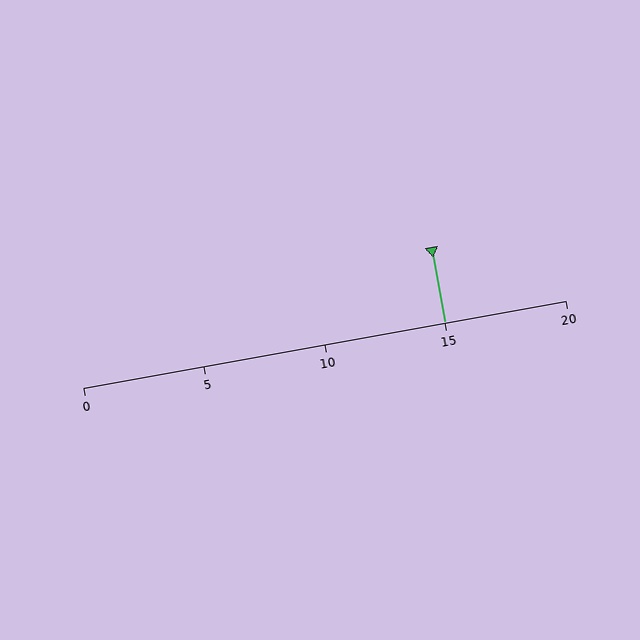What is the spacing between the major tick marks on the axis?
The major ticks are spaced 5 apart.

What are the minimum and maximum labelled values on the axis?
The axis runs from 0 to 20.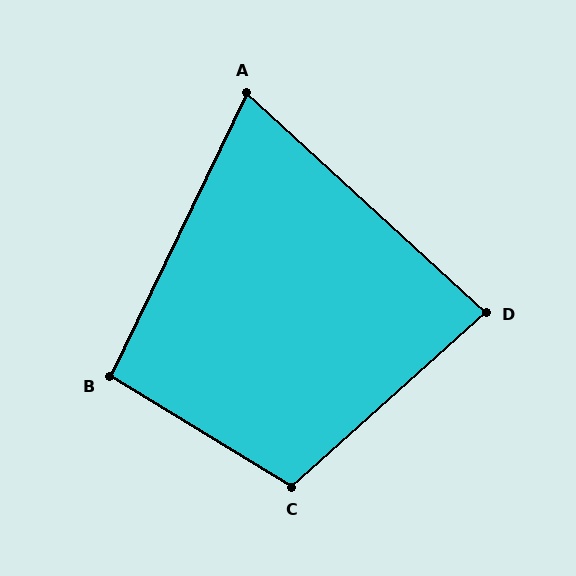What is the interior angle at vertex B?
Approximately 95 degrees (obtuse).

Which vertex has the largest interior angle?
C, at approximately 107 degrees.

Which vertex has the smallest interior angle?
A, at approximately 73 degrees.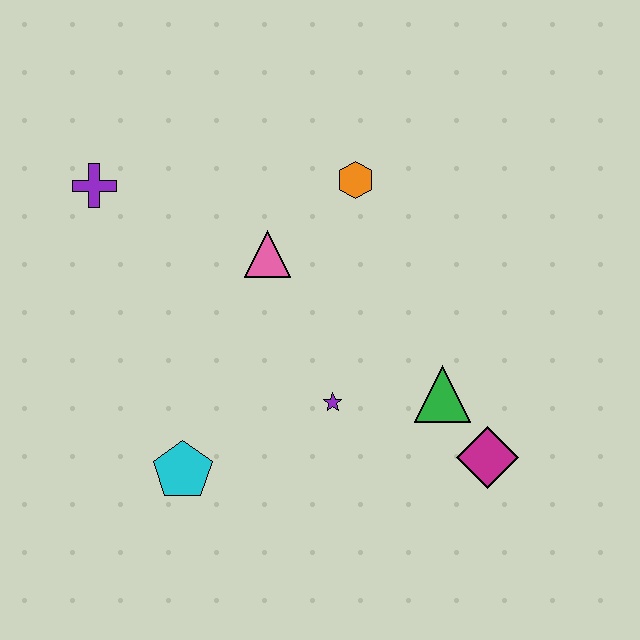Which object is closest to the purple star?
The green triangle is closest to the purple star.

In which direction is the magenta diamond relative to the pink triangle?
The magenta diamond is to the right of the pink triangle.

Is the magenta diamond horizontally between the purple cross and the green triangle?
No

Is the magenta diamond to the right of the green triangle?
Yes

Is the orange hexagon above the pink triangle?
Yes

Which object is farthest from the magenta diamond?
The purple cross is farthest from the magenta diamond.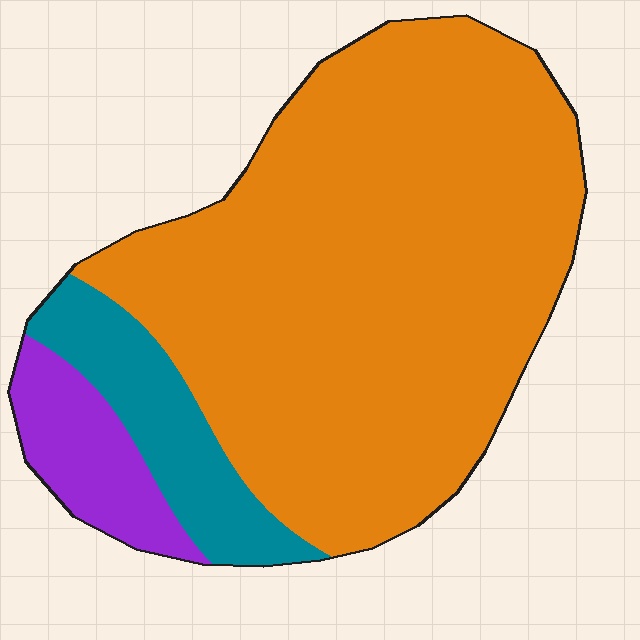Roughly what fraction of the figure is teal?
Teal takes up about one eighth (1/8) of the figure.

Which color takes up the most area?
Orange, at roughly 80%.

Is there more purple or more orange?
Orange.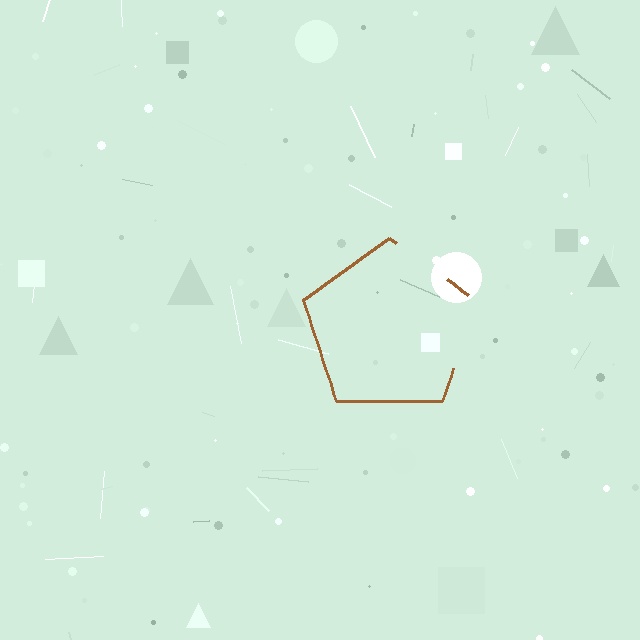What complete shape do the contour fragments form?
The contour fragments form a pentagon.